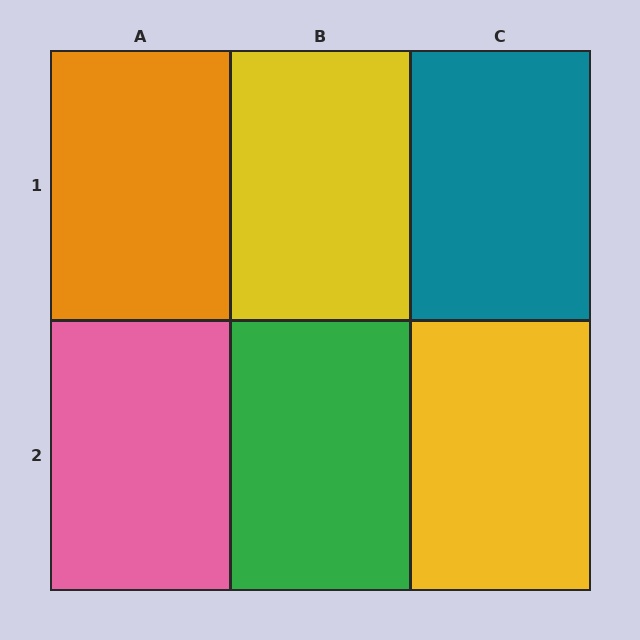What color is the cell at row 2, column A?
Pink.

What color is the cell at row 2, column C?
Yellow.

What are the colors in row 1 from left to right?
Orange, yellow, teal.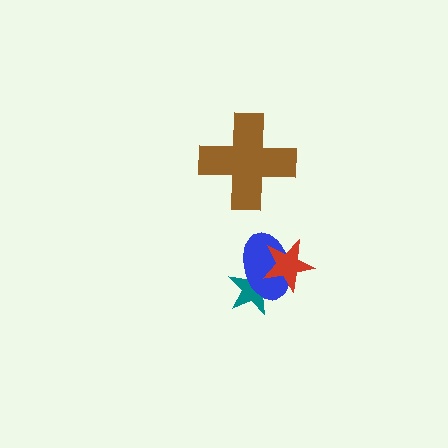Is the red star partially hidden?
No, no other shape covers it.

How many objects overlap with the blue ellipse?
2 objects overlap with the blue ellipse.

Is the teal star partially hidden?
Yes, it is partially covered by another shape.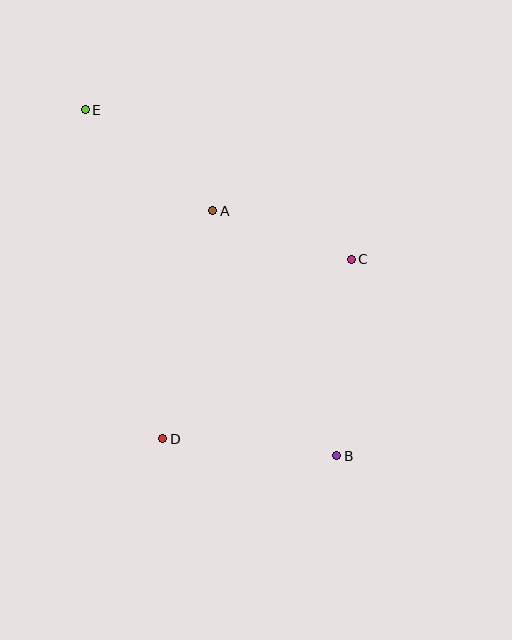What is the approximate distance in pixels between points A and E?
The distance between A and E is approximately 163 pixels.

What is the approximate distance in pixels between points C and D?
The distance between C and D is approximately 260 pixels.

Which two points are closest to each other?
Points A and C are closest to each other.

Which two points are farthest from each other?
Points B and E are farthest from each other.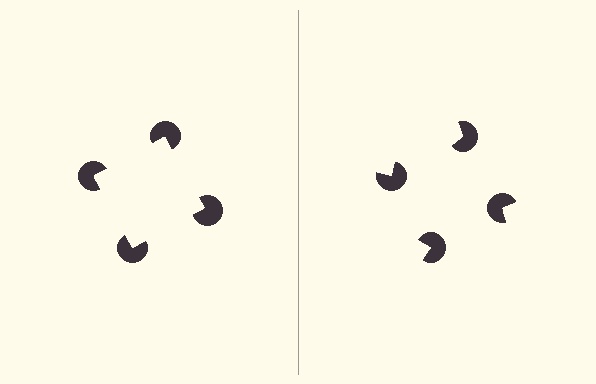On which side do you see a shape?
An illusory square appears on the left side. On the right side the wedge cuts are rotated, so no coherent shape forms.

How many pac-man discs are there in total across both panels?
8 — 4 on each side.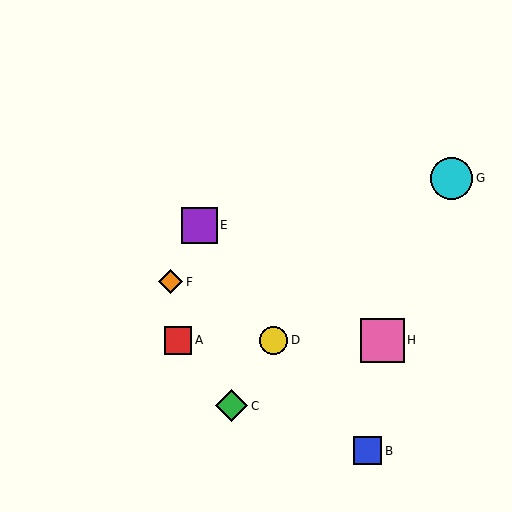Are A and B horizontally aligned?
No, A is at y≈340 and B is at y≈451.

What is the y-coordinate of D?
Object D is at y≈340.